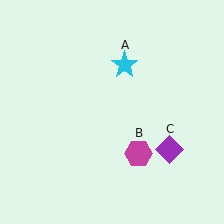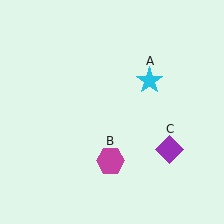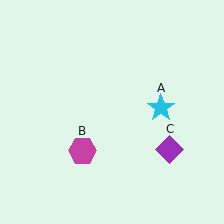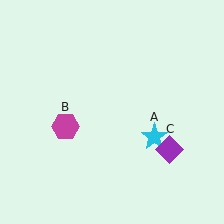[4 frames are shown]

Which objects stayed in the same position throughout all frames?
Purple diamond (object C) remained stationary.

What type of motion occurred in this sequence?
The cyan star (object A), magenta hexagon (object B) rotated clockwise around the center of the scene.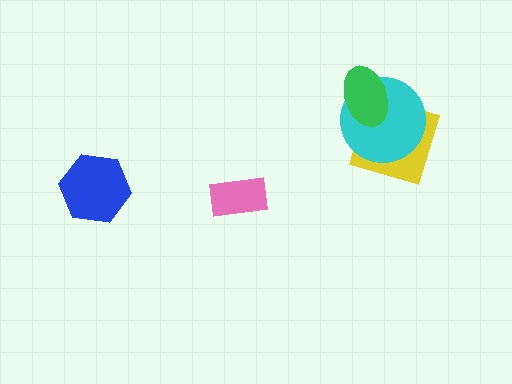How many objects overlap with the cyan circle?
2 objects overlap with the cyan circle.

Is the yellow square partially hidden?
Yes, it is partially covered by another shape.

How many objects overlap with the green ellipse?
2 objects overlap with the green ellipse.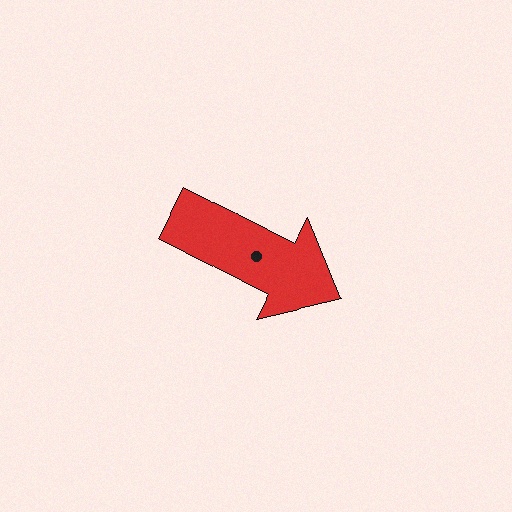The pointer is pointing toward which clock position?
Roughly 4 o'clock.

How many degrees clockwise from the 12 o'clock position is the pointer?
Approximately 117 degrees.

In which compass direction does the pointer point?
Southeast.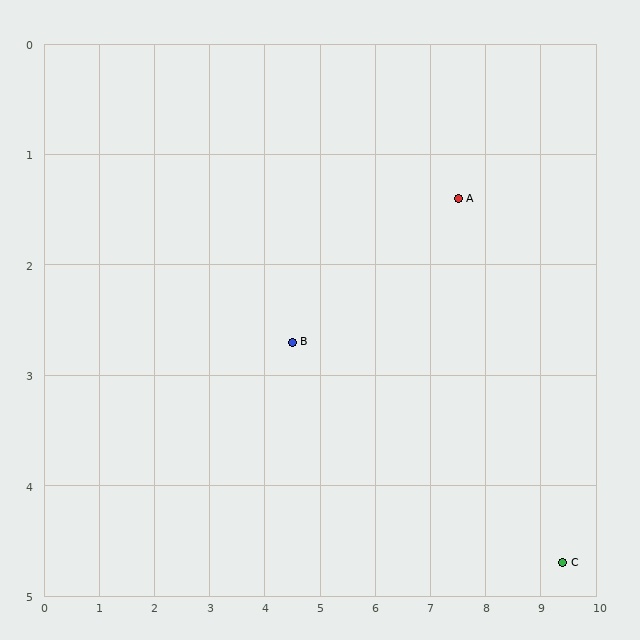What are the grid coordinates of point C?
Point C is at approximately (9.4, 4.7).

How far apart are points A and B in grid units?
Points A and B are about 3.3 grid units apart.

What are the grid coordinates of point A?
Point A is at approximately (7.5, 1.4).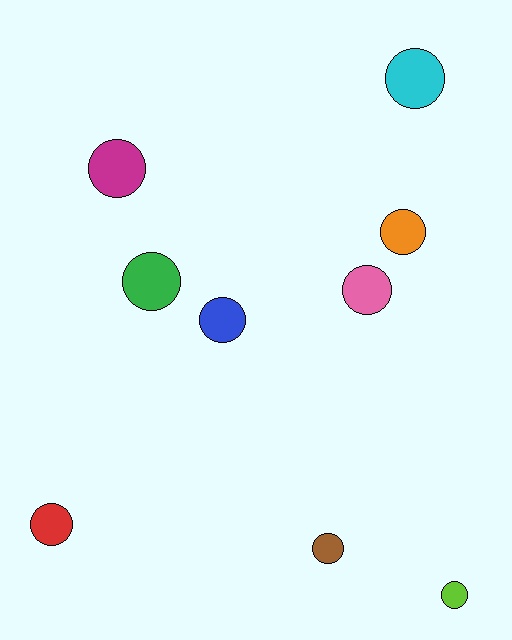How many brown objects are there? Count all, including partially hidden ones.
There is 1 brown object.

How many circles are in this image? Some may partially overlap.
There are 9 circles.